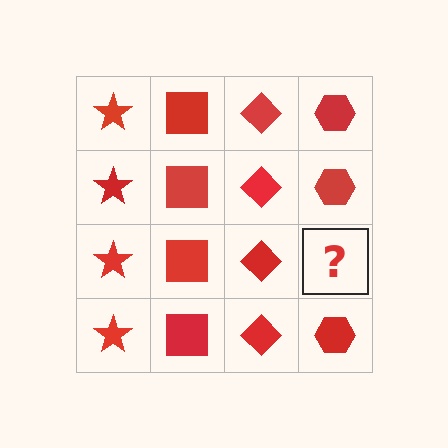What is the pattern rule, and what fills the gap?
The rule is that each column has a consistent shape. The gap should be filled with a red hexagon.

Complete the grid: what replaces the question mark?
The question mark should be replaced with a red hexagon.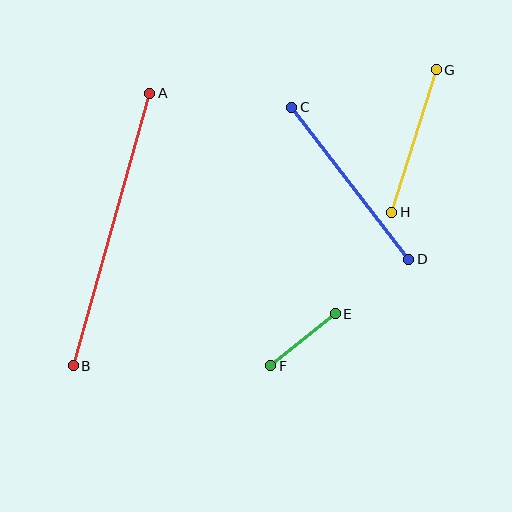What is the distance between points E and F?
The distance is approximately 83 pixels.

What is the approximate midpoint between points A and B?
The midpoint is at approximately (112, 230) pixels.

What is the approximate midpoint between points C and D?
The midpoint is at approximately (350, 183) pixels.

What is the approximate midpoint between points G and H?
The midpoint is at approximately (414, 141) pixels.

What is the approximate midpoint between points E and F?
The midpoint is at approximately (303, 340) pixels.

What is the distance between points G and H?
The distance is approximately 149 pixels.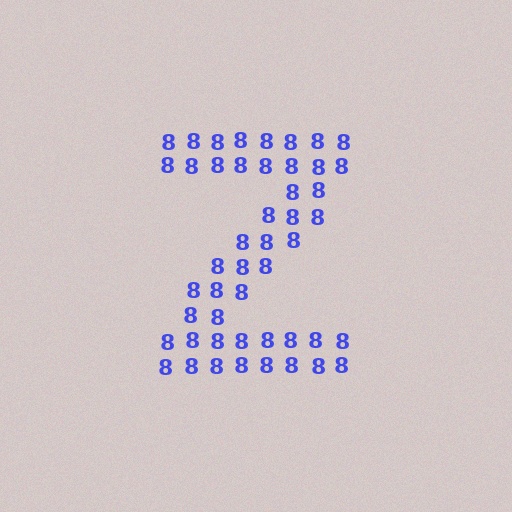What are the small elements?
The small elements are digit 8's.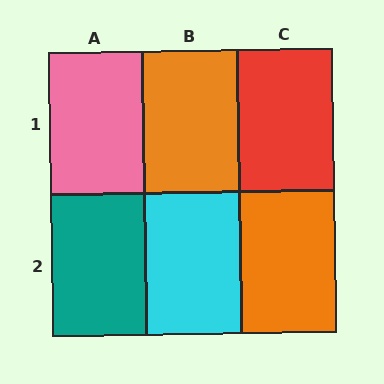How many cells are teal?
1 cell is teal.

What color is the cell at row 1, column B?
Orange.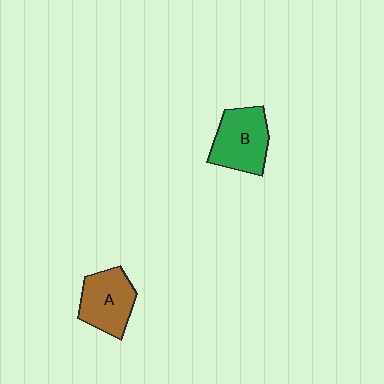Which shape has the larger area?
Shape B (green).